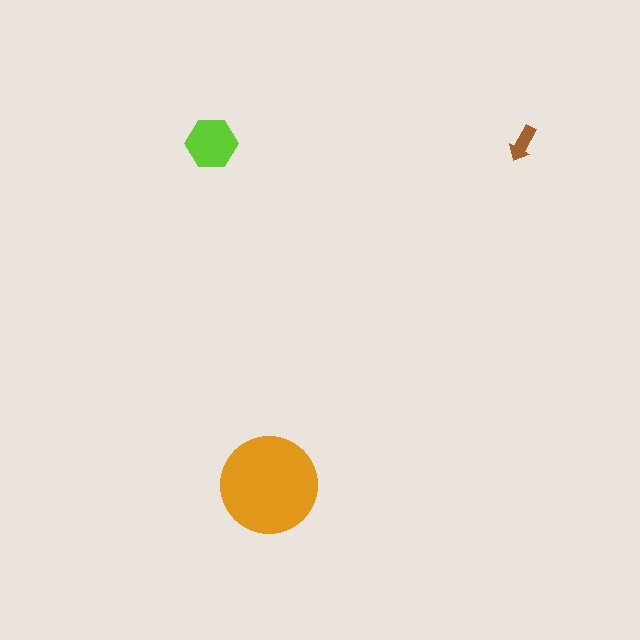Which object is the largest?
The orange circle.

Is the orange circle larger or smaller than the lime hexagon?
Larger.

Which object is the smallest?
The brown arrow.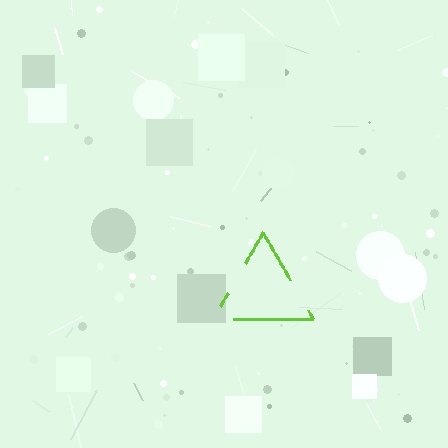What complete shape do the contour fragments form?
The contour fragments form a triangle.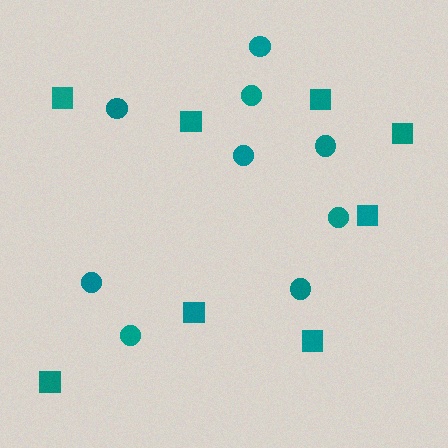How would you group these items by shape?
There are 2 groups: one group of circles (9) and one group of squares (8).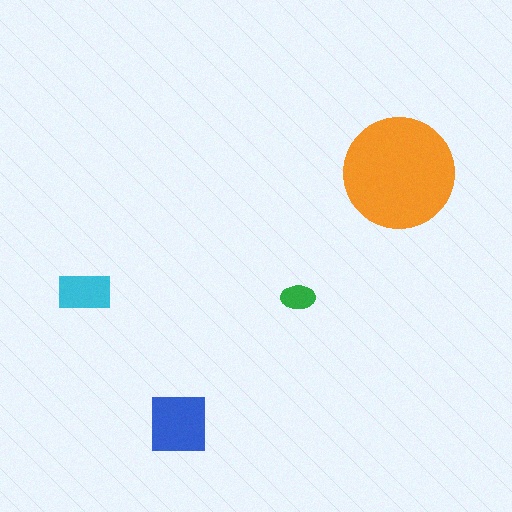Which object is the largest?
The orange circle.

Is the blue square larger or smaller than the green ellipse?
Larger.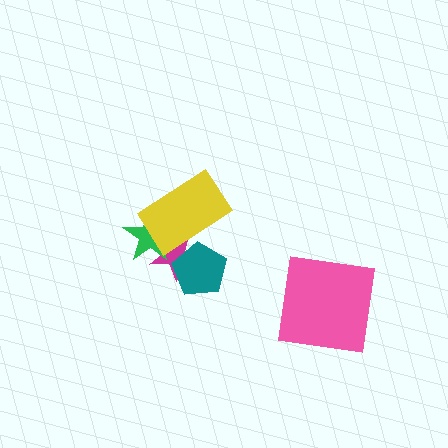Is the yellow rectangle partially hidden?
No, no other shape covers it.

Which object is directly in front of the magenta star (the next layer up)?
The green star is directly in front of the magenta star.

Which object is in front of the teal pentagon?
The yellow rectangle is in front of the teal pentagon.